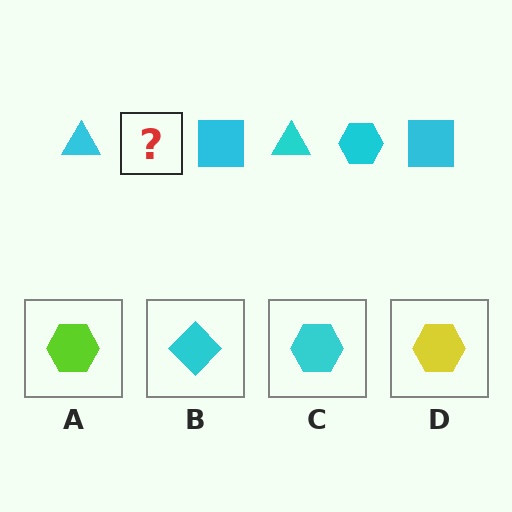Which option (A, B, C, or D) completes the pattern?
C.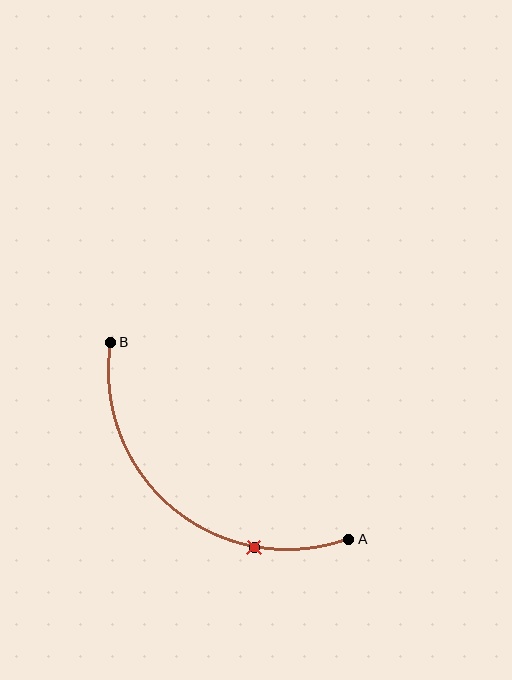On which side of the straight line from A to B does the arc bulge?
The arc bulges below and to the left of the straight line connecting A and B.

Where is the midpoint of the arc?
The arc midpoint is the point on the curve farthest from the straight line joining A and B. It sits below and to the left of that line.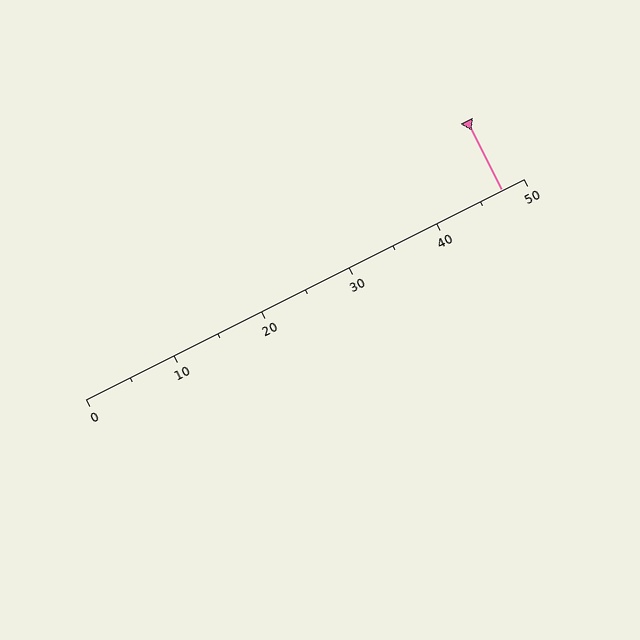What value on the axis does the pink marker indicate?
The marker indicates approximately 47.5.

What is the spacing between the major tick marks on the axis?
The major ticks are spaced 10 apart.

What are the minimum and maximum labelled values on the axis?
The axis runs from 0 to 50.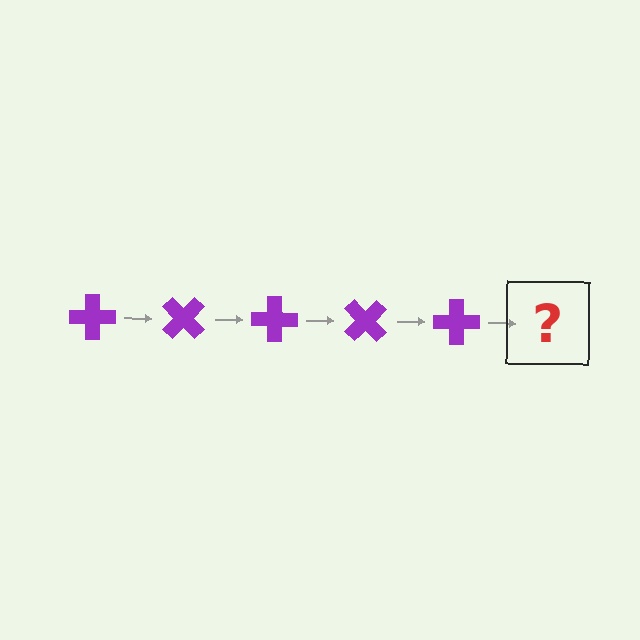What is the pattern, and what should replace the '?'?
The pattern is that the cross rotates 45 degrees each step. The '?' should be a purple cross rotated 225 degrees.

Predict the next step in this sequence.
The next step is a purple cross rotated 225 degrees.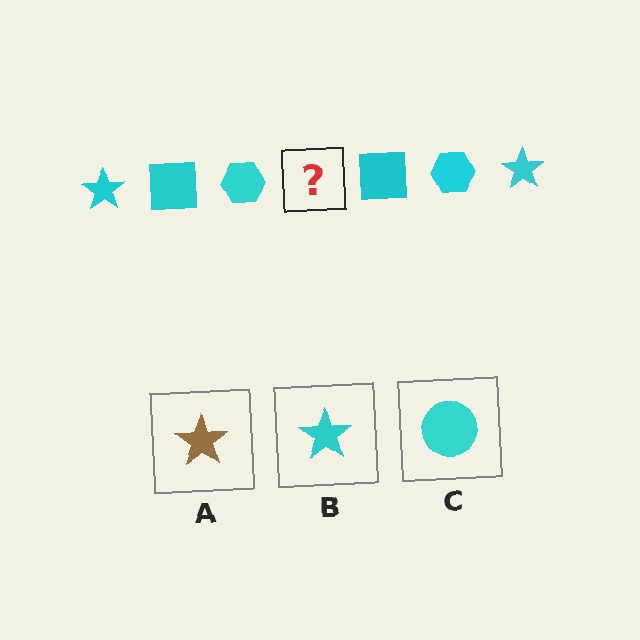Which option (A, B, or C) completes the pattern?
B.